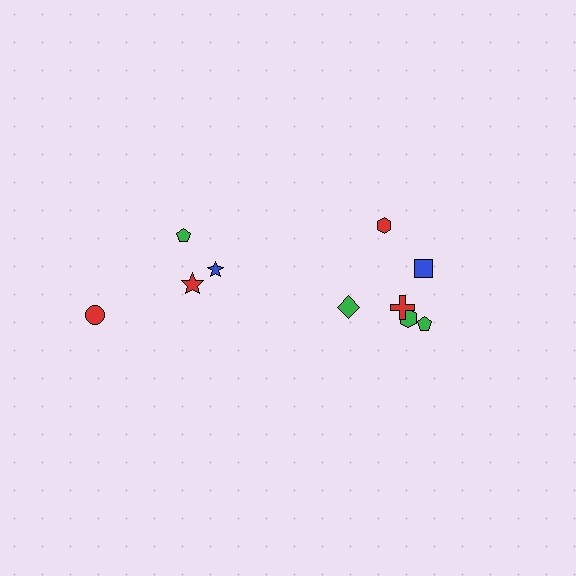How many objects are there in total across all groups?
There are 10 objects.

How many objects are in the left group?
There are 4 objects.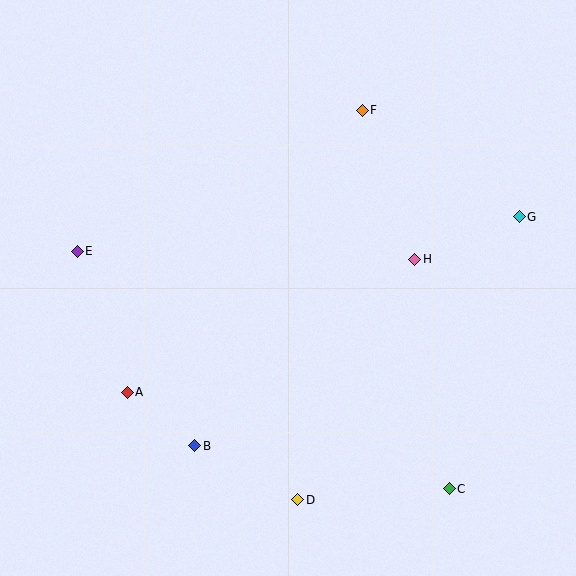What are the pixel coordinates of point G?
Point G is at (519, 217).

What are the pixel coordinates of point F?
Point F is at (362, 110).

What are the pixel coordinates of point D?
Point D is at (298, 500).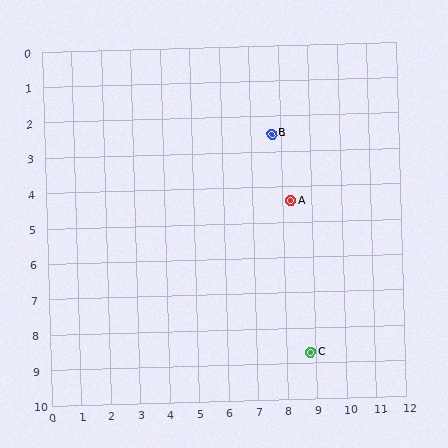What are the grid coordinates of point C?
Point C is at approximately (8.8, 8.7).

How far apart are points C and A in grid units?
Points C and A are about 4.3 grid units apart.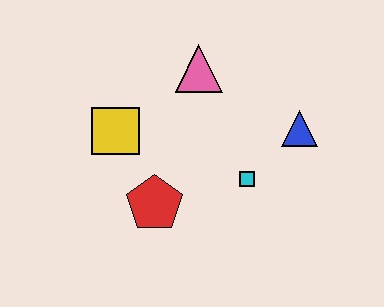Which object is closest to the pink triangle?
The yellow square is closest to the pink triangle.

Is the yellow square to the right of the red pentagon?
No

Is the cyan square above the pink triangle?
No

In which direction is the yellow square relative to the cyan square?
The yellow square is to the left of the cyan square.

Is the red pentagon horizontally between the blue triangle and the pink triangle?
No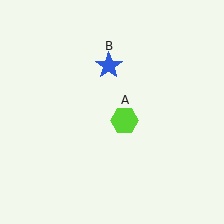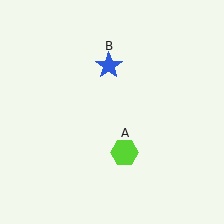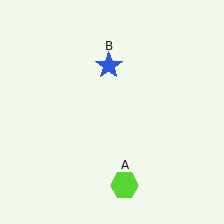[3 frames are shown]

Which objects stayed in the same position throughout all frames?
Blue star (object B) remained stationary.